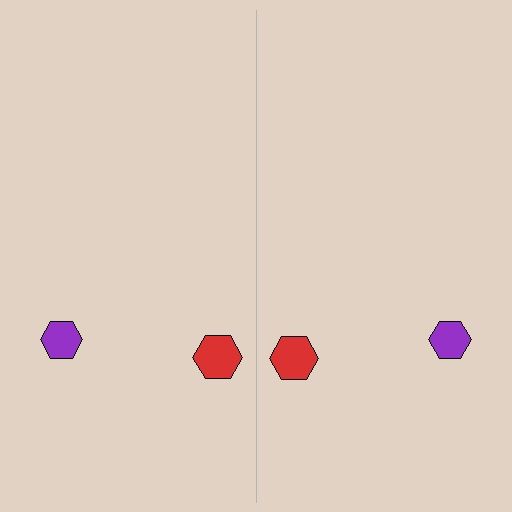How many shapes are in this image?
There are 4 shapes in this image.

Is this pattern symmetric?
Yes, this pattern has bilateral (reflection) symmetry.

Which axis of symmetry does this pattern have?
The pattern has a vertical axis of symmetry running through the center of the image.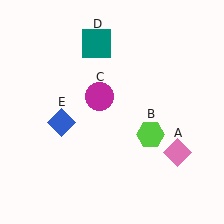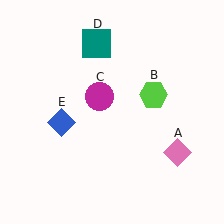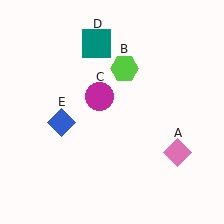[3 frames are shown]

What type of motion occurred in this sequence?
The lime hexagon (object B) rotated counterclockwise around the center of the scene.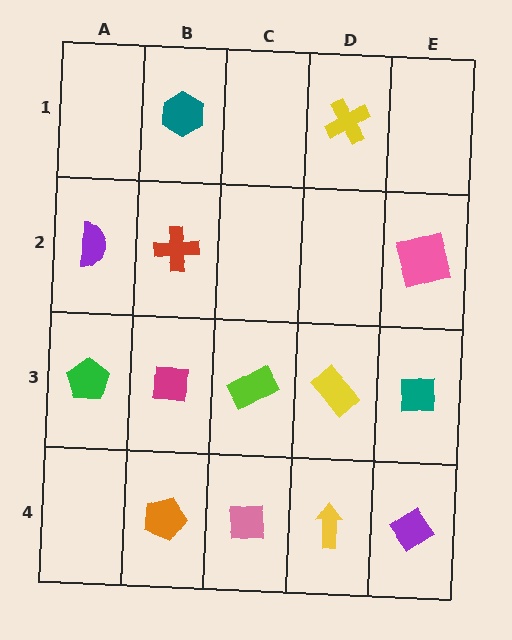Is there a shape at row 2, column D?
No, that cell is empty.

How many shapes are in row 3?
5 shapes.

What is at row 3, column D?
A yellow rectangle.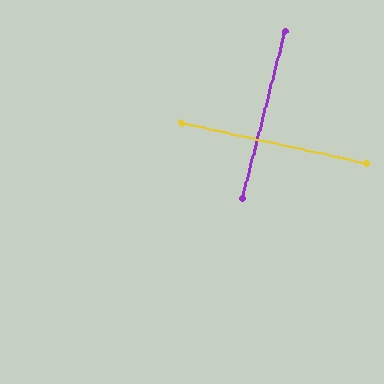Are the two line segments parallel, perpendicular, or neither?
Perpendicular — they meet at approximately 88°.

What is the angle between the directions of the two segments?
Approximately 88 degrees.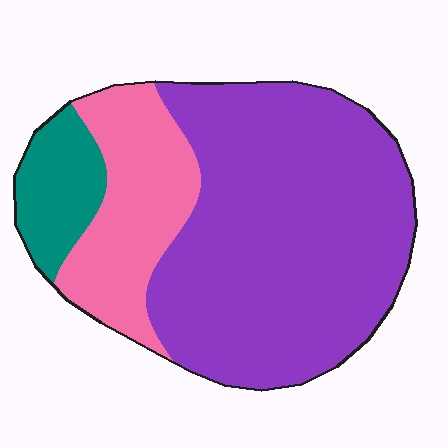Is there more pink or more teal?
Pink.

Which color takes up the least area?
Teal, at roughly 10%.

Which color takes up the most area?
Purple, at roughly 65%.